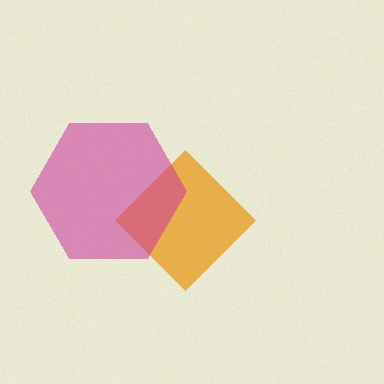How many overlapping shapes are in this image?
There are 2 overlapping shapes in the image.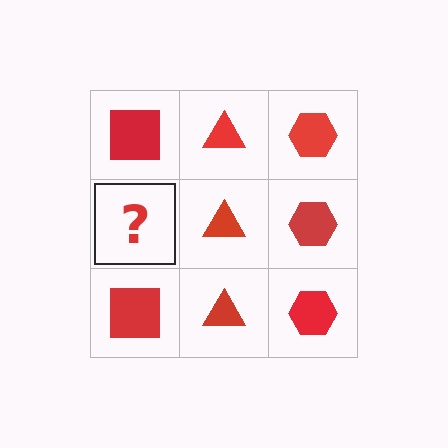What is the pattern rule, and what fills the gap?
The rule is that each column has a consistent shape. The gap should be filled with a red square.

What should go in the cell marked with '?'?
The missing cell should contain a red square.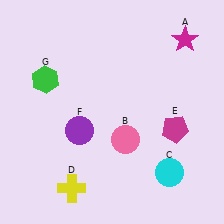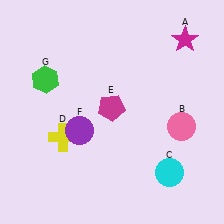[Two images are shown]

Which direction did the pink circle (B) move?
The pink circle (B) moved right.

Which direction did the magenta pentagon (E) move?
The magenta pentagon (E) moved left.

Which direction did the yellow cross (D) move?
The yellow cross (D) moved up.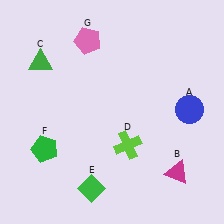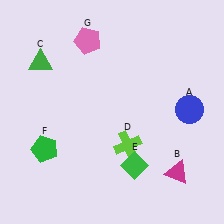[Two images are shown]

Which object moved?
The green diamond (E) moved right.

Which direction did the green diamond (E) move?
The green diamond (E) moved right.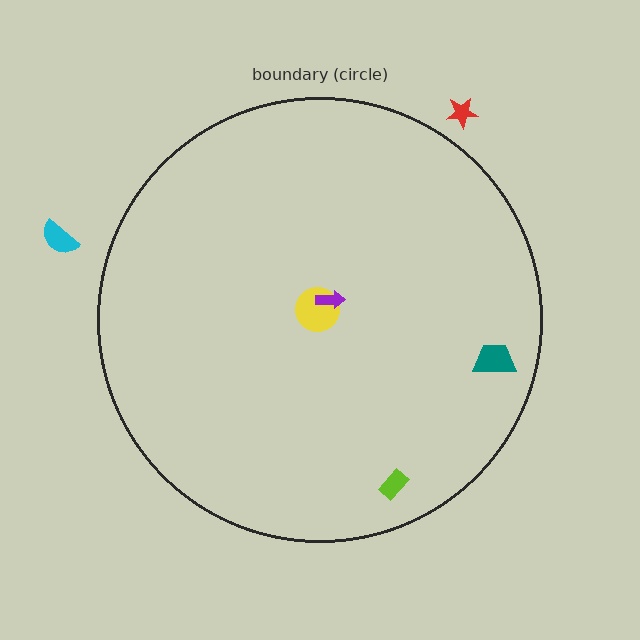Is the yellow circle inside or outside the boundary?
Inside.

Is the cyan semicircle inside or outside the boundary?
Outside.